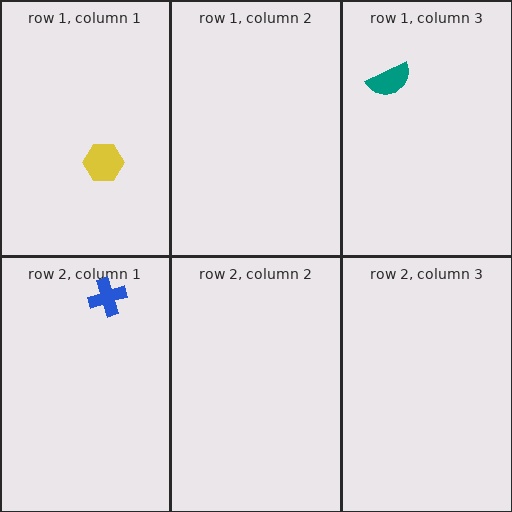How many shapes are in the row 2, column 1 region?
1.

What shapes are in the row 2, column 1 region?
The blue cross.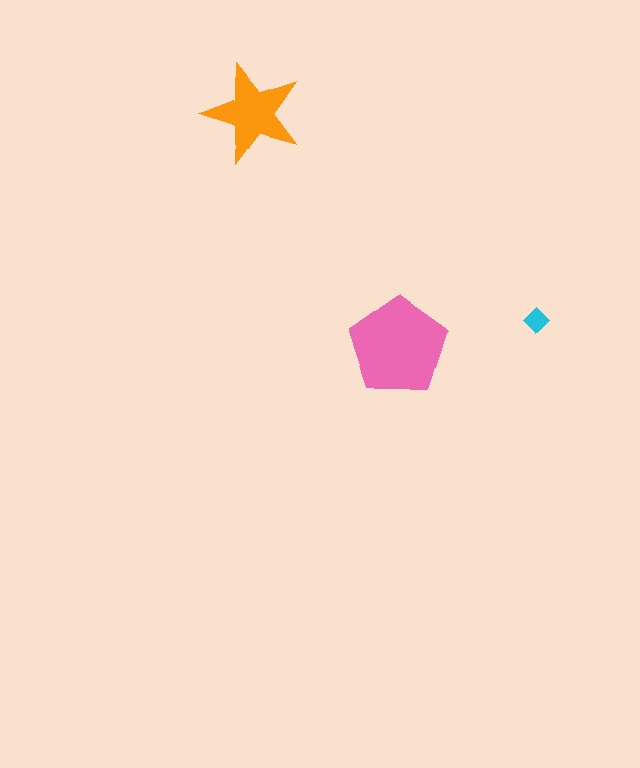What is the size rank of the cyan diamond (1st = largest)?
3rd.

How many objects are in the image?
There are 3 objects in the image.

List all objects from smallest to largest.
The cyan diamond, the orange star, the pink pentagon.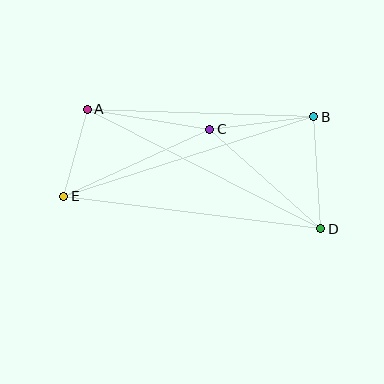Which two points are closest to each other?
Points A and E are closest to each other.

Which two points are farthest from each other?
Points B and E are farthest from each other.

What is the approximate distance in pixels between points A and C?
The distance between A and C is approximately 124 pixels.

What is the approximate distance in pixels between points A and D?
The distance between A and D is approximately 262 pixels.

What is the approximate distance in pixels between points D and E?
The distance between D and E is approximately 259 pixels.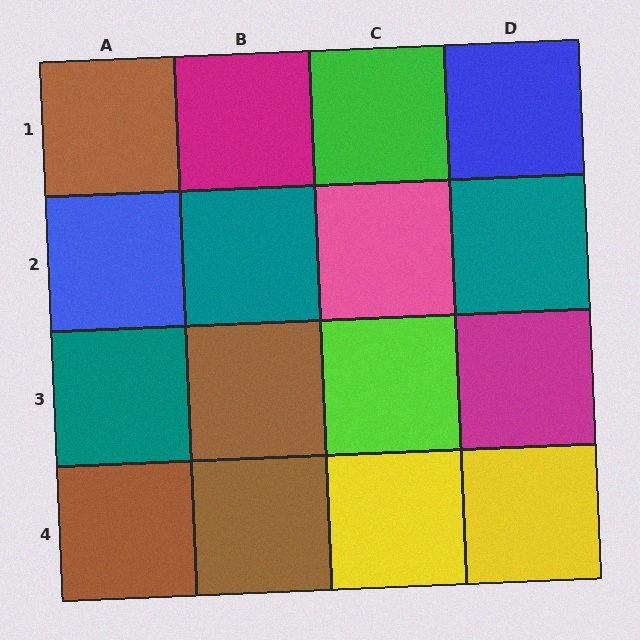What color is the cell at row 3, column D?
Magenta.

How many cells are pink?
1 cell is pink.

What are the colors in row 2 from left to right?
Blue, teal, pink, teal.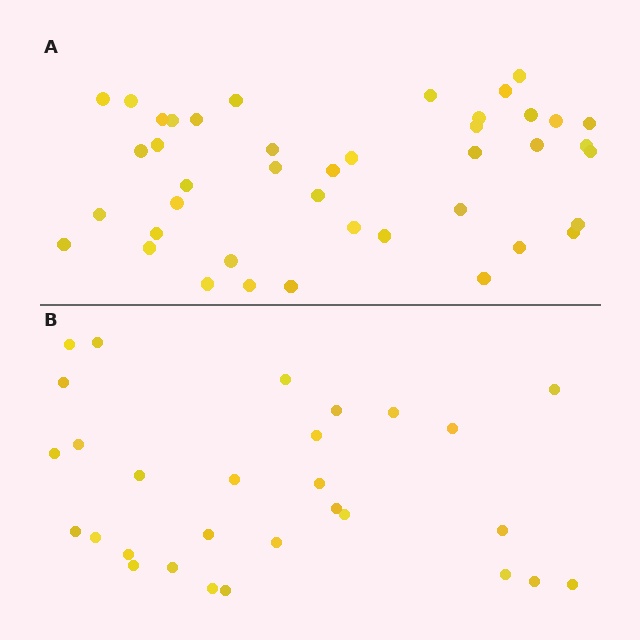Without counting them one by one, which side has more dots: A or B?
Region A (the top region) has more dots.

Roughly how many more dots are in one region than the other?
Region A has approximately 15 more dots than region B.